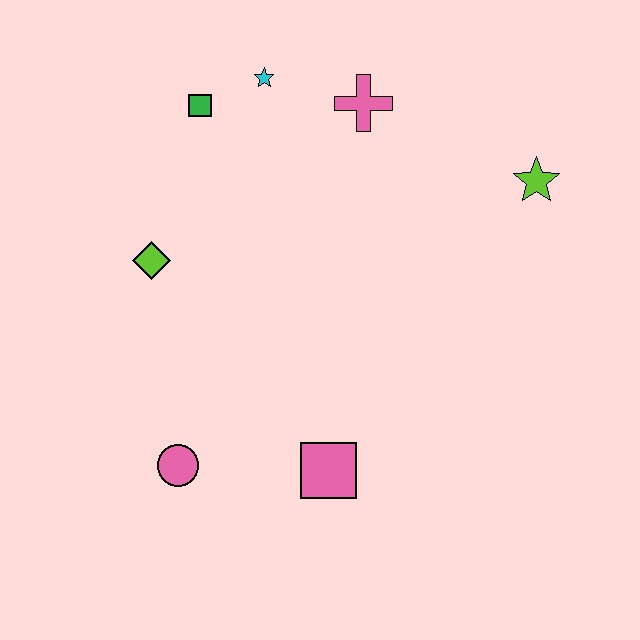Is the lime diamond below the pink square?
No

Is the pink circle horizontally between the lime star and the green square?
No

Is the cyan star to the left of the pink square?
Yes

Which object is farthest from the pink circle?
The lime star is farthest from the pink circle.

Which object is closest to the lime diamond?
The green square is closest to the lime diamond.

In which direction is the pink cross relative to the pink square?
The pink cross is above the pink square.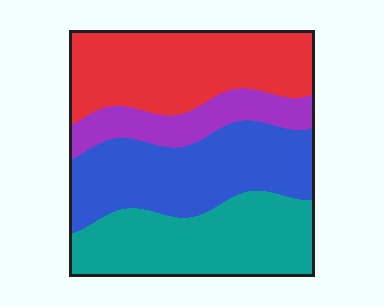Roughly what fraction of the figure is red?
Red covers 30% of the figure.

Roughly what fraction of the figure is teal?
Teal takes up between a quarter and a half of the figure.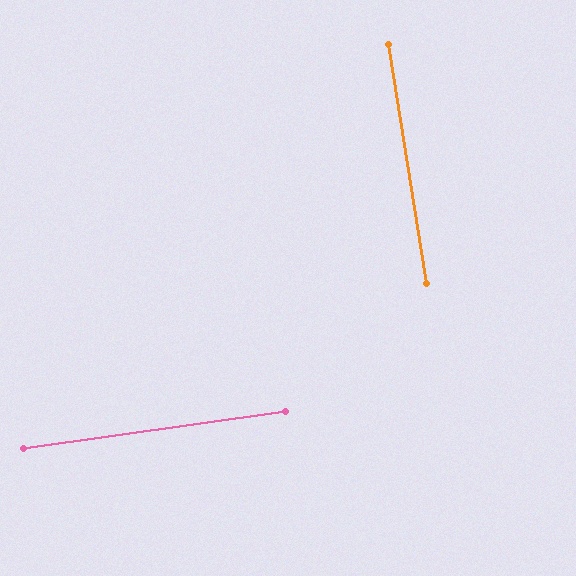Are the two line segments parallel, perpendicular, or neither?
Perpendicular — they meet at approximately 89°.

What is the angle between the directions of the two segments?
Approximately 89 degrees.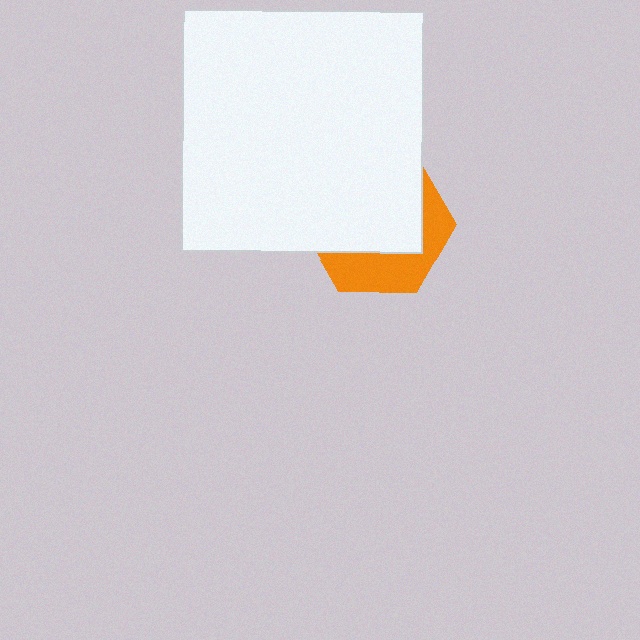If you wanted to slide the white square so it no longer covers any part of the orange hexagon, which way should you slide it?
Slide it up — that is the most direct way to separate the two shapes.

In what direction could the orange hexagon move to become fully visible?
The orange hexagon could move down. That would shift it out from behind the white square entirely.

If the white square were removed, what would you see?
You would see the complete orange hexagon.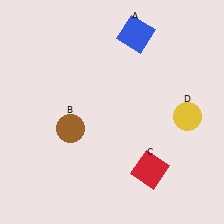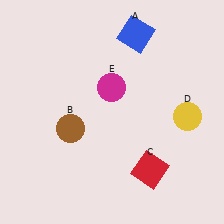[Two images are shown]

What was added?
A magenta circle (E) was added in Image 2.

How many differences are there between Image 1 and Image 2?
There is 1 difference between the two images.